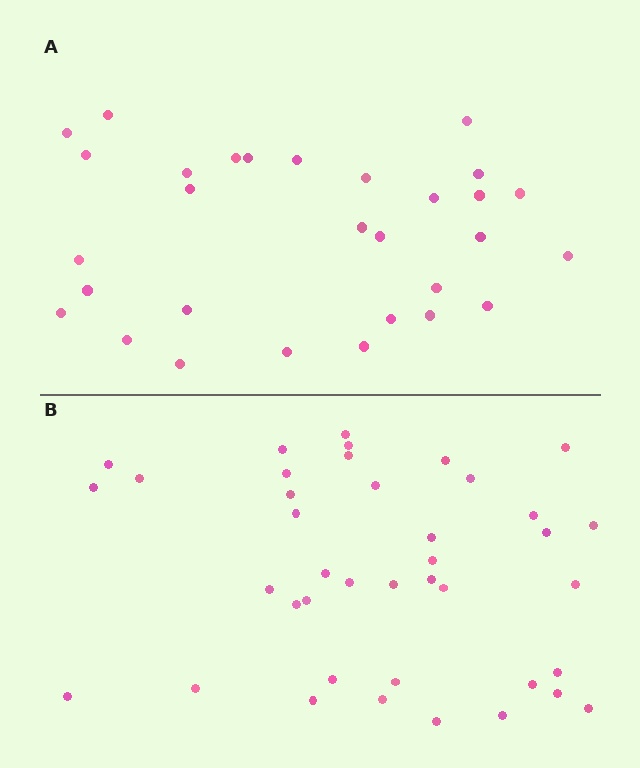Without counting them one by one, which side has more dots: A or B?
Region B (the bottom region) has more dots.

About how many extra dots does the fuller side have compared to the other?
Region B has roughly 10 or so more dots than region A.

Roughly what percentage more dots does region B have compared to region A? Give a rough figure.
About 35% more.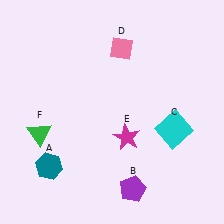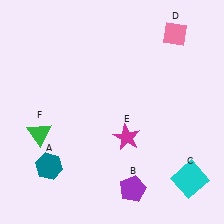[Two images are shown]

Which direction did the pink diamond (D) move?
The pink diamond (D) moved right.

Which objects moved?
The objects that moved are: the cyan square (C), the pink diamond (D).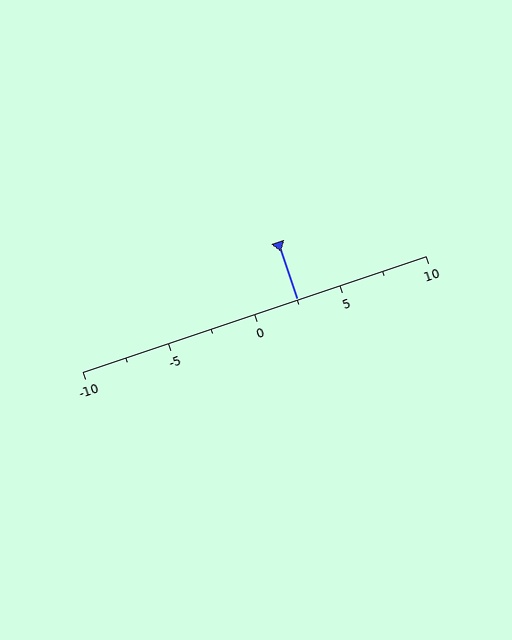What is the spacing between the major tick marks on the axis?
The major ticks are spaced 5 apart.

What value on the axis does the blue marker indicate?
The marker indicates approximately 2.5.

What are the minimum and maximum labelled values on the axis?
The axis runs from -10 to 10.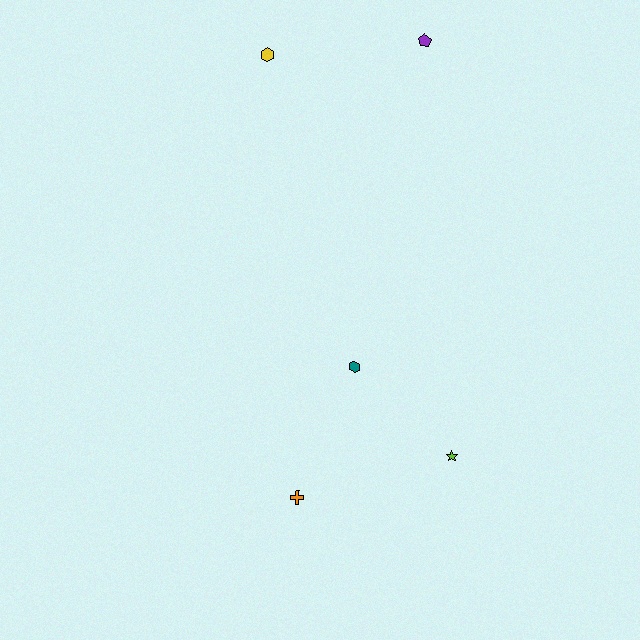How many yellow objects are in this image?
There is 1 yellow object.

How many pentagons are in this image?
There is 1 pentagon.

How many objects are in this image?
There are 5 objects.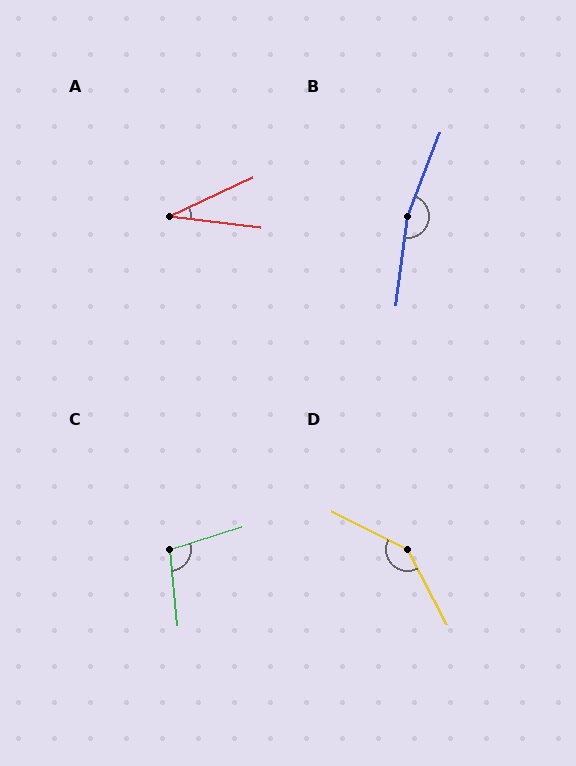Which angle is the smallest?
A, at approximately 32 degrees.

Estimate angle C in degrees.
Approximately 102 degrees.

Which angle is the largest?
B, at approximately 166 degrees.